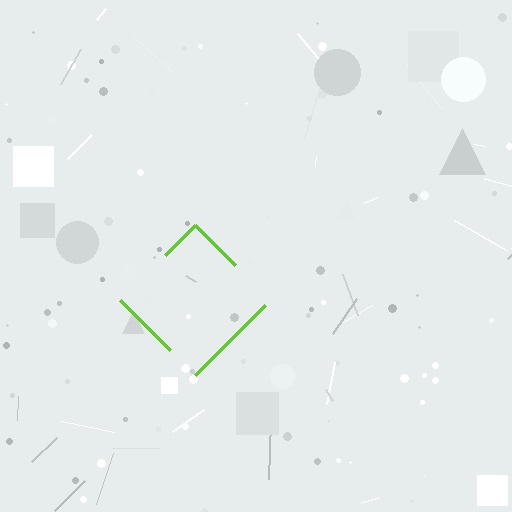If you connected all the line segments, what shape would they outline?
They would outline a diamond.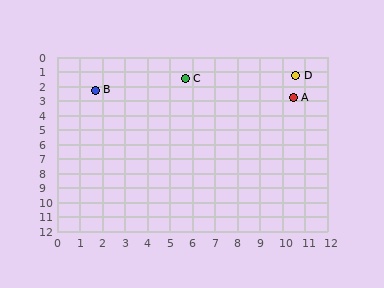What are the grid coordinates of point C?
Point C is at approximately (5.7, 1.5).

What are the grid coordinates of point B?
Point B is at approximately (1.7, 2.3).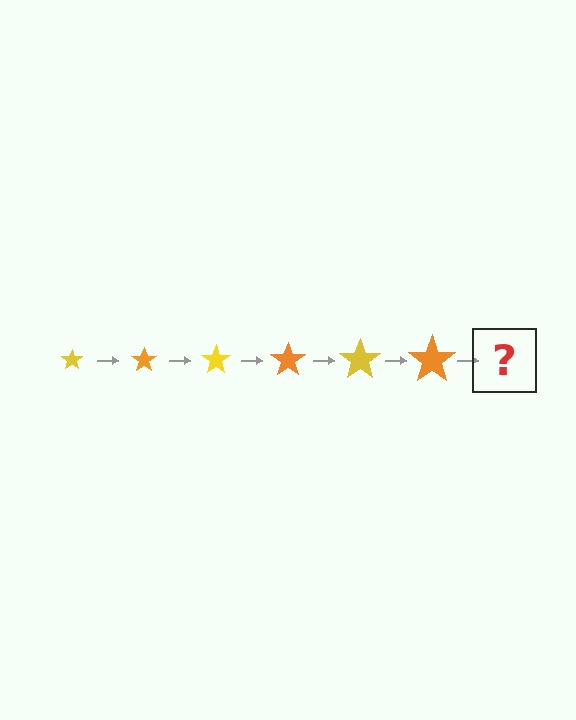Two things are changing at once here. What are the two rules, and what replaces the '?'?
The two rules are that the star grows larger each step and the color cycles through yellow and orange. The '?' should be a yellow star, larger than the previous one.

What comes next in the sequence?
The next element should be a yellow star, larger than the previous one.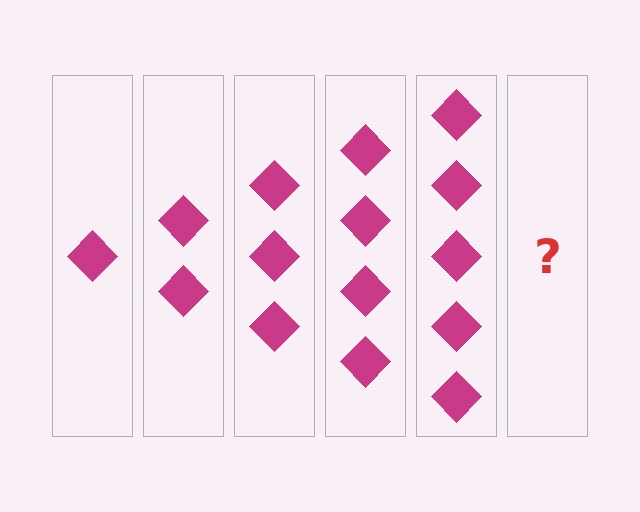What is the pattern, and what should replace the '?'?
The pattern is that each step adds one more diamond. The '?' should be 6 diamonds.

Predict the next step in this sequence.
The next step is 6 diamonds.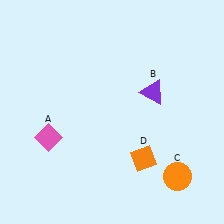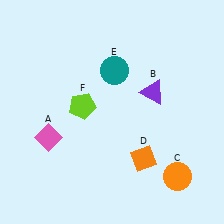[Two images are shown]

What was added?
A teal circle (E), a lime pentagon (F) were added in Image 2.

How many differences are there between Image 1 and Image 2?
There are 2 differences between the two images.